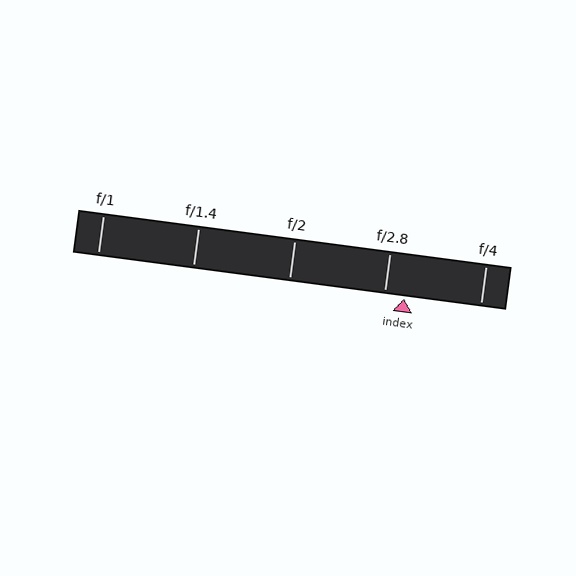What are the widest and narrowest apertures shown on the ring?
The widest aperture shown is f/1 and the narrowest is f/4.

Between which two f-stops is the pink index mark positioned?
The index mark is between f/2.8 and f/4.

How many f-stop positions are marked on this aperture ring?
There are 5 f-stop positions marked.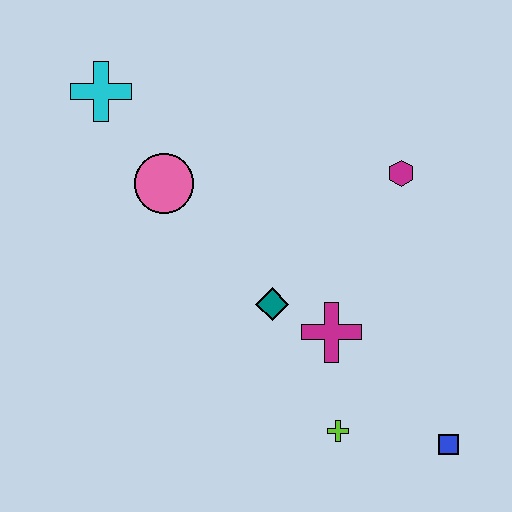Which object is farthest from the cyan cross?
The blue square is farthest from the cyan cross.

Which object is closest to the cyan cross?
The pink circle is closest to the cyan cross.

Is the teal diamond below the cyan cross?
Yes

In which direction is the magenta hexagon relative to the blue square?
The magenta hexagon is above the blue square.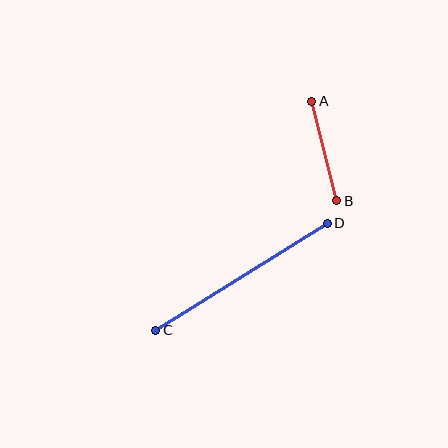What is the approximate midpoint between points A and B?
The midpoint is at approximately (324, 151) pixels.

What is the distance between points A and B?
The distance is approximately 103 pixels.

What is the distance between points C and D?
The distance is approximately 202 pixels.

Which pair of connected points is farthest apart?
Points C and D are farthest apart.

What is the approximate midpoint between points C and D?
The midpoint is at approximately (241, 277) pixels.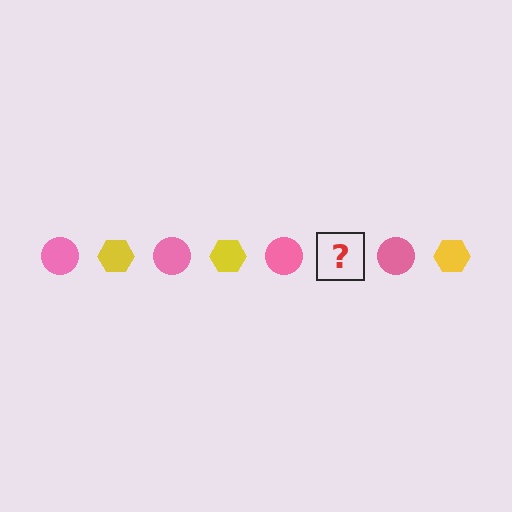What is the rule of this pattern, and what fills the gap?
The rule is that the pattern alternates between pink circle and yellow hexagon. The gap should be filled with a yellow hexagon.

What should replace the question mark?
The question mark should be replaced with a yellow hexagon.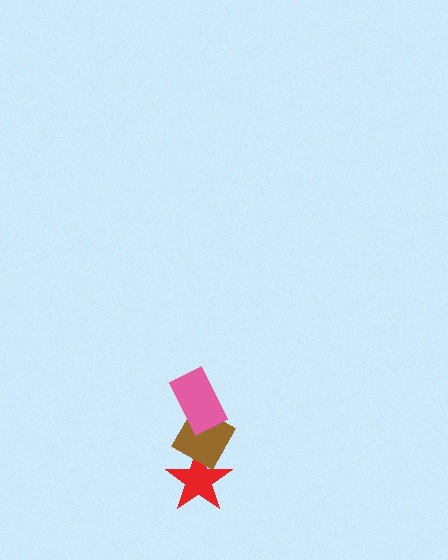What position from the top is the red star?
The red star is 3rd from the top.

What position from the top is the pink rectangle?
The pink rectangle is 1st from the top.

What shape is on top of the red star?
The brown diamond is on top of the red star.